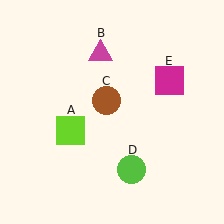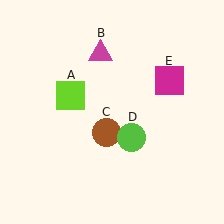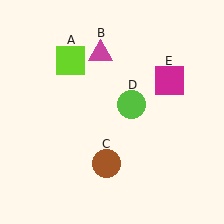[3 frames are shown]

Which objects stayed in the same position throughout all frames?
Magenta triangle (object B) and magenta square (object E) remained stationary.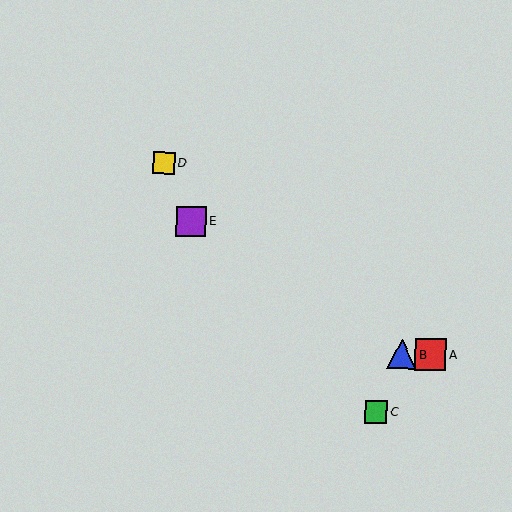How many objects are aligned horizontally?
2 objects (A, B) are aligned horizontally.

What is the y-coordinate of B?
Object B is at y≈354.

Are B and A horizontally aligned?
Yes, both are at y≈354.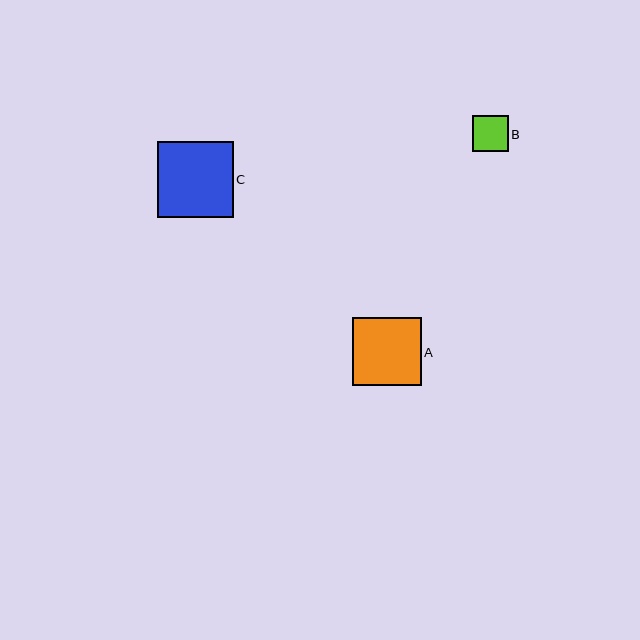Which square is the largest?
Square C is the largest with a size of approximately 76 pixels.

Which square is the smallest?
Square B is the smallest with a size of approximately 36 pixels.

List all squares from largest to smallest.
From largest to smallest: C, A, B.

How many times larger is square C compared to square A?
Square C is approximately 1.1 times the size of square A.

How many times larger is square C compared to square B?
Square C is approximately 2.1 times the size of square B.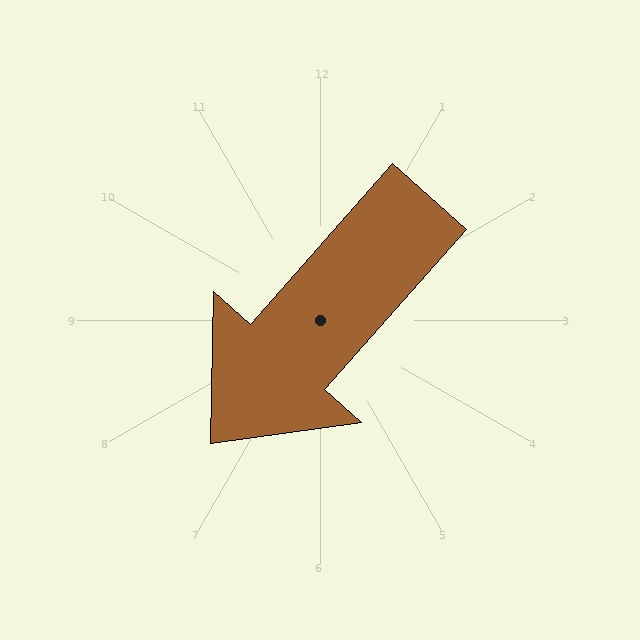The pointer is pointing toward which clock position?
Roughly 7 o'clock.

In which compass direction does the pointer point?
Southwest.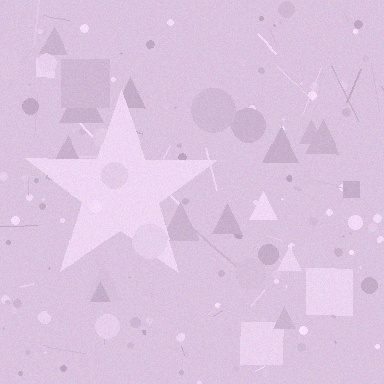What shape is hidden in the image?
A star is hidden in the image.